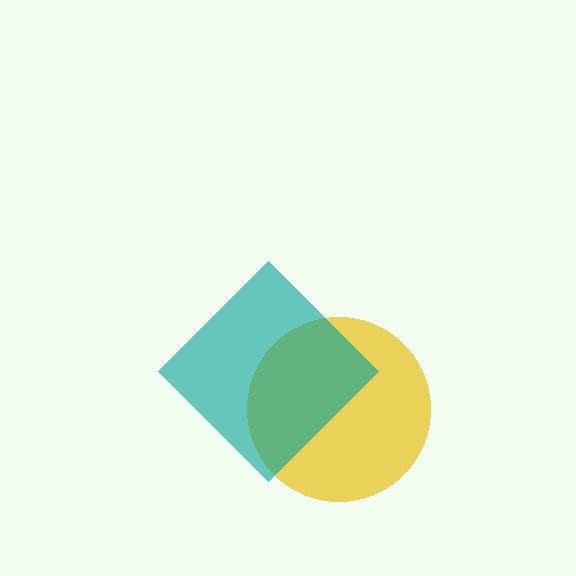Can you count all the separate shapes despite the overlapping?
Yes, there are 2 separate shapes.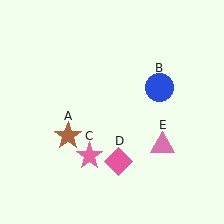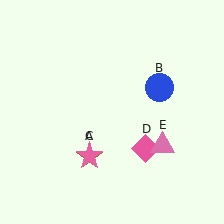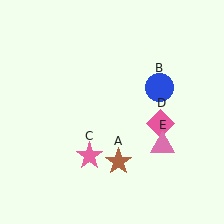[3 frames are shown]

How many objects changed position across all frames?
2 objects changed position: brown star (object A), pink diamond (object D).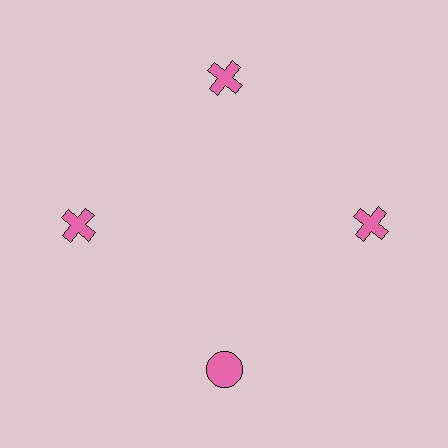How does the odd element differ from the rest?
It has a different shape: circle instead of cross.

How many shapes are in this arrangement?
There are 4 shapes arranged in a ring pattern.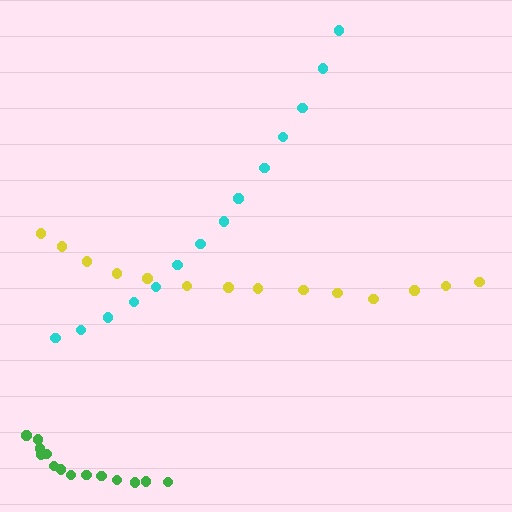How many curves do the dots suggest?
There are 3 distinct paths.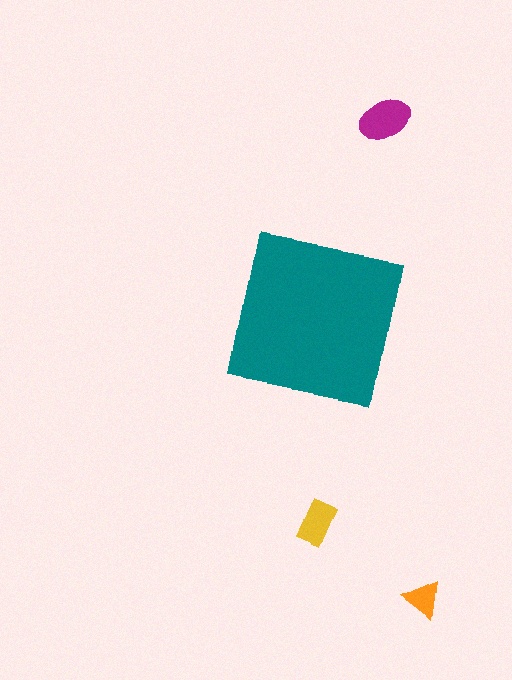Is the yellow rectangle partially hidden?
No, the yellow rectangle is fully visible.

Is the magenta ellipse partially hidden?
No, the magenta ellipse is fully visible.